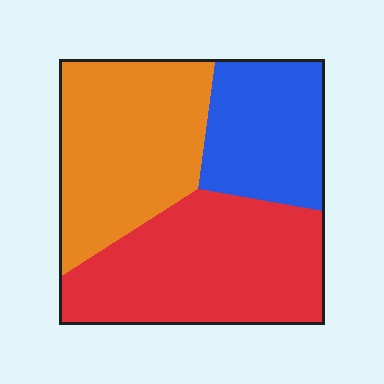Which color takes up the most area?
Red, at roughly 40%.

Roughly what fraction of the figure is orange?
Orange covers 36% of the figure.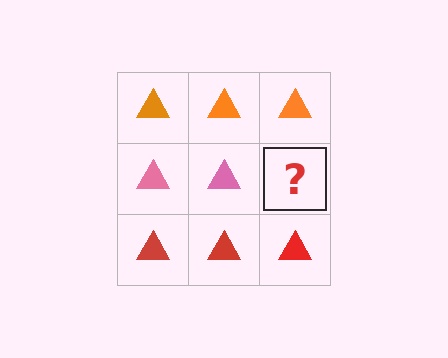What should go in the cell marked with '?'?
The missing cell should contain a pink triangle.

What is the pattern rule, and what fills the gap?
The rule is that each row has a consistent color. The gap should be filled with a pink triangle.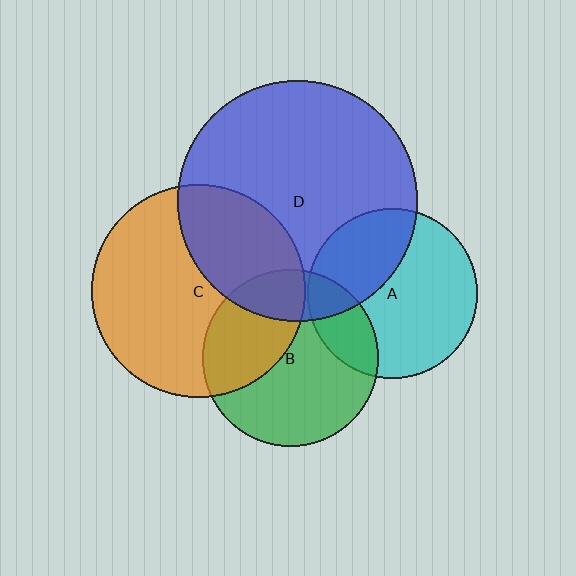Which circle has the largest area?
Circle D (blue).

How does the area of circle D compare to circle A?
Approximately 2.0 times.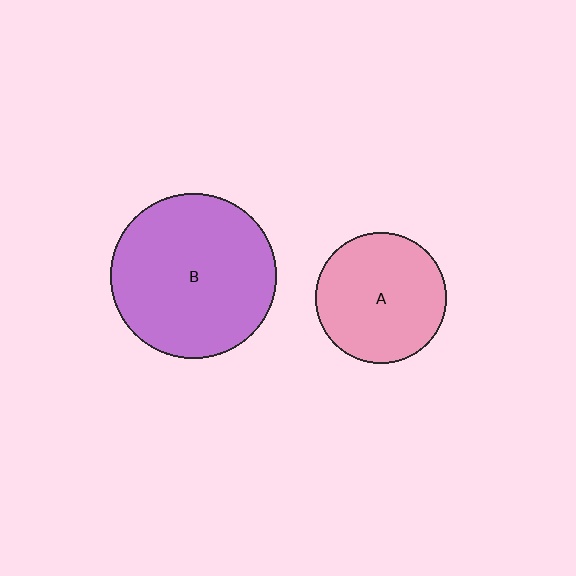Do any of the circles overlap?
No, none of the circles overlap.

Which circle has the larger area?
Circle B (purple).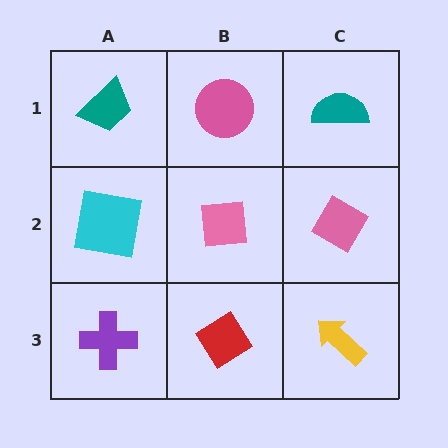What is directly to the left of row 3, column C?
A red diamond.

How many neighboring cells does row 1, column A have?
2.